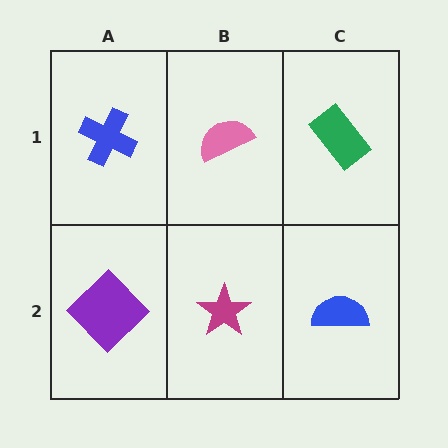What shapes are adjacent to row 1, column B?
A magenta star (row 2, column B), a blue cross (row 1, column A), a green rectangle (row 1, column C).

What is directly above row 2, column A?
A blue cross.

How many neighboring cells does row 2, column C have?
2.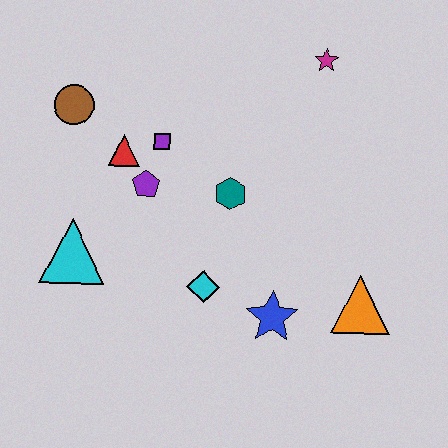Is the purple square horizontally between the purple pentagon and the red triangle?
No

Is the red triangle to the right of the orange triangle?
No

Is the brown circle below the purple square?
No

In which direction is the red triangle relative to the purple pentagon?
The red triangle is above the purple pentagon.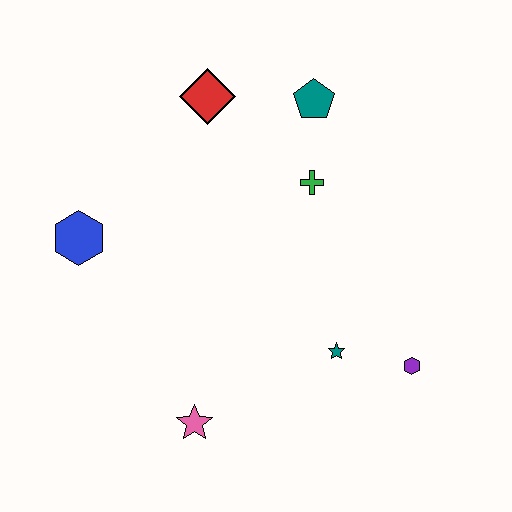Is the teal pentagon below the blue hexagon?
No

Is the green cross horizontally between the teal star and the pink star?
Yes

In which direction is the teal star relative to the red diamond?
The teal star is below the red diamond.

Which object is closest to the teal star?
The purple hexagon is closest to the teal star.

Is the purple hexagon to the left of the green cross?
No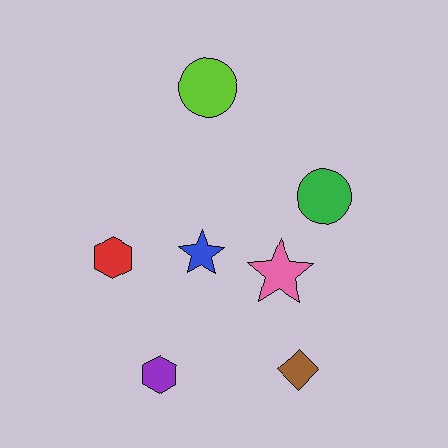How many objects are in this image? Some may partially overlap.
There are 7 objects.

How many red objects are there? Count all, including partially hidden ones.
There is 1 red object.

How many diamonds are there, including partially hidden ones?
There is 1 diamond.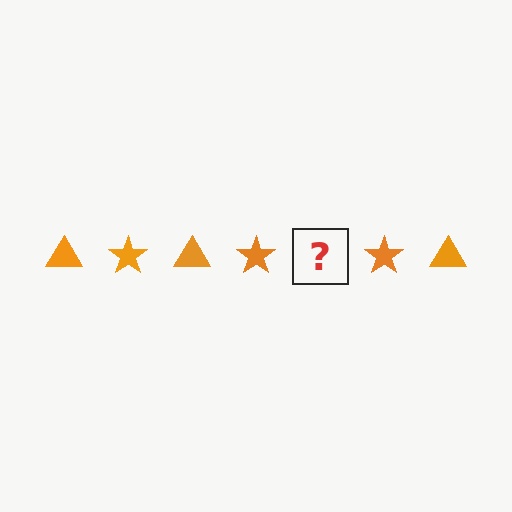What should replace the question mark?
The question mark should be replaced with an orange triangle.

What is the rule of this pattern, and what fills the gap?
The rule is that the pattern cycles through triangle, star shapes in orange. The gap should be filled with an orange triangle.